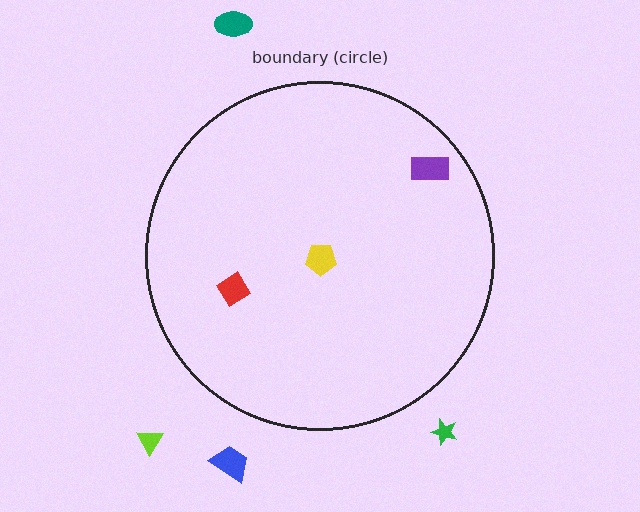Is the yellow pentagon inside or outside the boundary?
Inside.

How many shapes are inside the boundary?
3 inside, 4 outside.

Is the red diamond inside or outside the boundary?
Inside.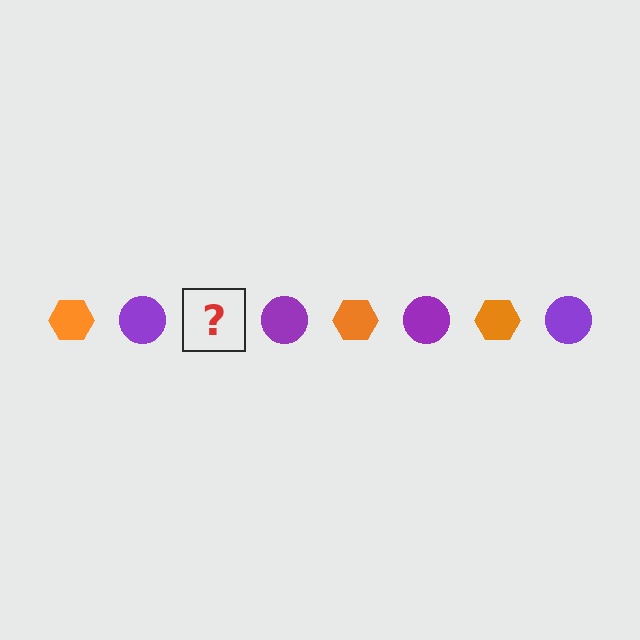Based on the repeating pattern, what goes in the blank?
The blank should be an orange hexagon.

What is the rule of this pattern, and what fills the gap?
The rule is that the pattern alternates between orange hexagon and purple circle. The gap should be filled with an orange hexagon.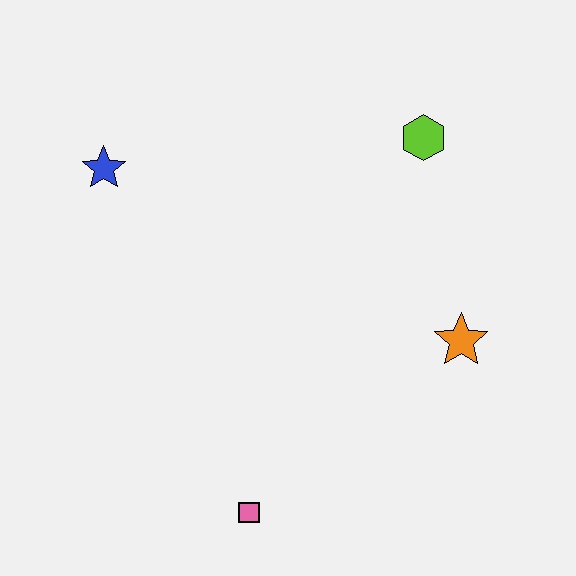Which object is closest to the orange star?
The lime hexagon is closest to the orange star.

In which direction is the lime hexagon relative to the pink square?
The lime hexagon is above the pink square.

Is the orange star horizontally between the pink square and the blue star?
No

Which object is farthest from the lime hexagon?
The pink square is farthest from the lime hexagon.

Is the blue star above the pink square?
Yes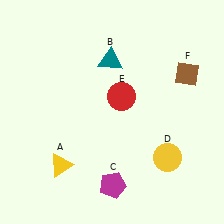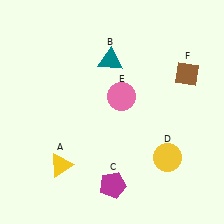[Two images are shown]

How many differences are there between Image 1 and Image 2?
There is 1 difference between the two images.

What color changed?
The circle (E) changed from red in Image 1 to pink in Image 2.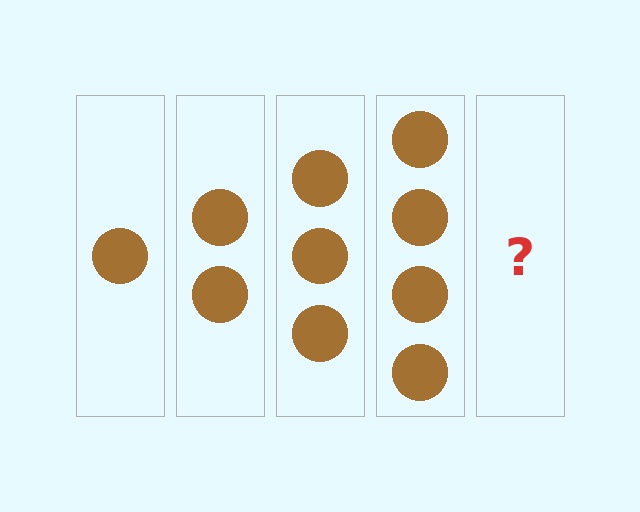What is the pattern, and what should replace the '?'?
The pattern is that each step adds one more circle. The '?' should be 5 circles.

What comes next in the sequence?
The next element should be 5 circles.